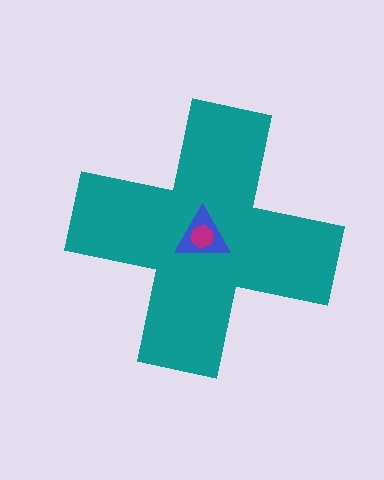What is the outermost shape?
The teal cross.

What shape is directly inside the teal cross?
The blue triangle.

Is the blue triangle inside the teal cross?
Yes.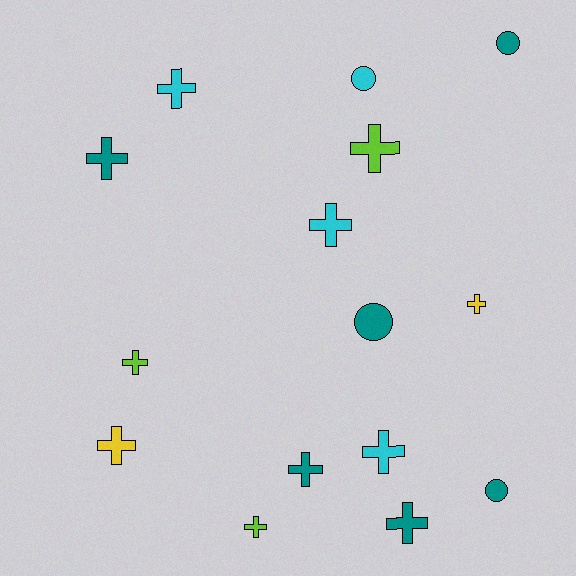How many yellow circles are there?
There are no yellow circles.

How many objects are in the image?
There are 15 objects.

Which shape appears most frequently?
Cross, with 11 objects.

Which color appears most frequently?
Teal, with 6 objects.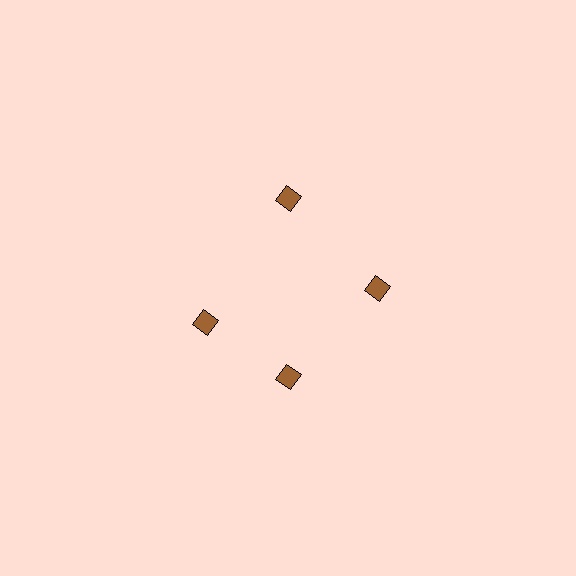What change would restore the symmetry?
The symmetry would be restored by rotating it back into even spacing with its neighbors so that all 4 squares sit at equal angles and equal distance from the center.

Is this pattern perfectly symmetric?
No. The 4 brown squares are arranged in a ring, but one element near the 9 o'clock position is rotated out of alignment along the ring, breaking the 4-fold rotational symmetry.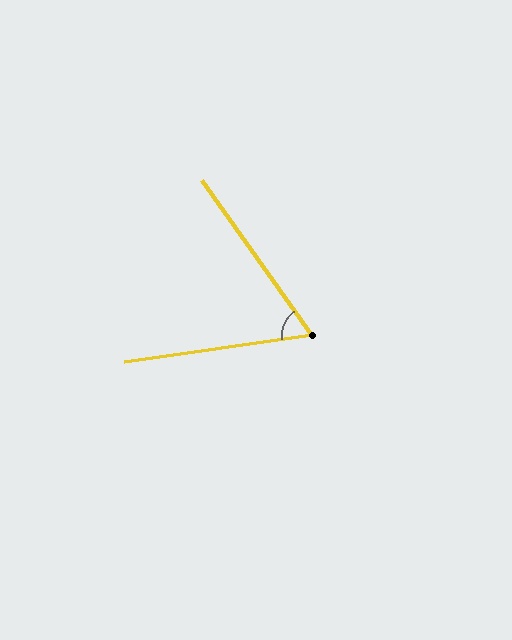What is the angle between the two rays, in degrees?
Approximately 63 degrees.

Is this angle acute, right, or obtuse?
It is acute.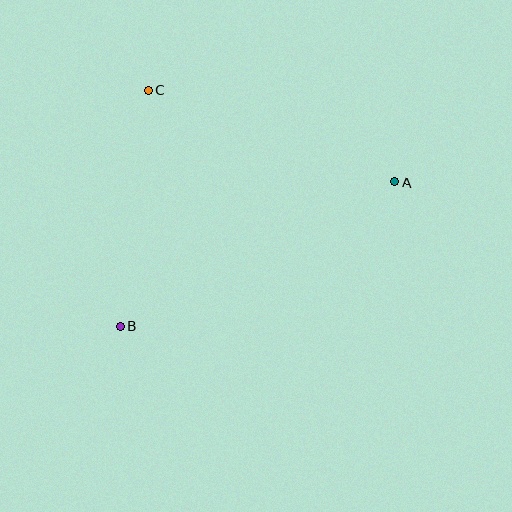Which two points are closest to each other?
Points B and C are closest to each other.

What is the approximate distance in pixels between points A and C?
The distance between A and C is approximately 263 pixels.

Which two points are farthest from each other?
Points A and B are farthest from each other.